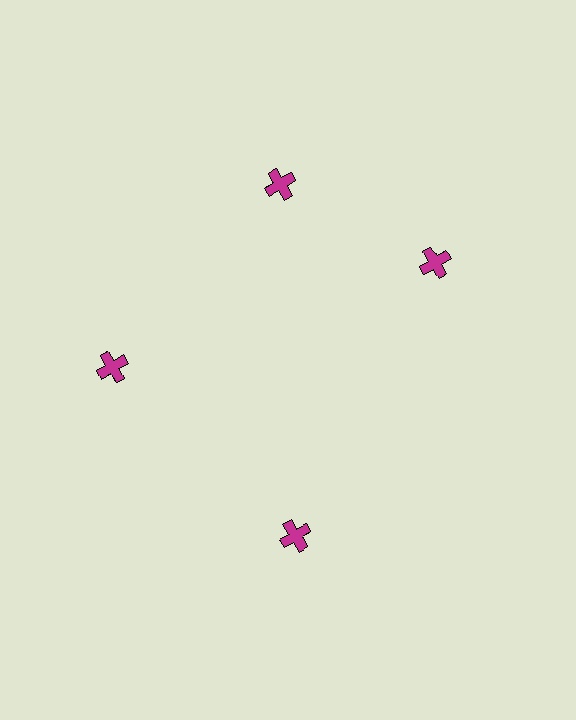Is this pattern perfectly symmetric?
No. The 4 magenta crosses are arranged in a ring, but one element near the 3 o'clock position is rotated out of alignment along the ring, breaking the 4-fold rotational symmetry.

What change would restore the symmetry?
The symmetry would be restored by rotating it back into even spacing with its neighbors so that all 4 crosses sit at equal angles and equal distance from the center.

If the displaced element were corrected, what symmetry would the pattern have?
It would have 4-fold rotational symmetry — the pattern would map onto itself every 90 degrees.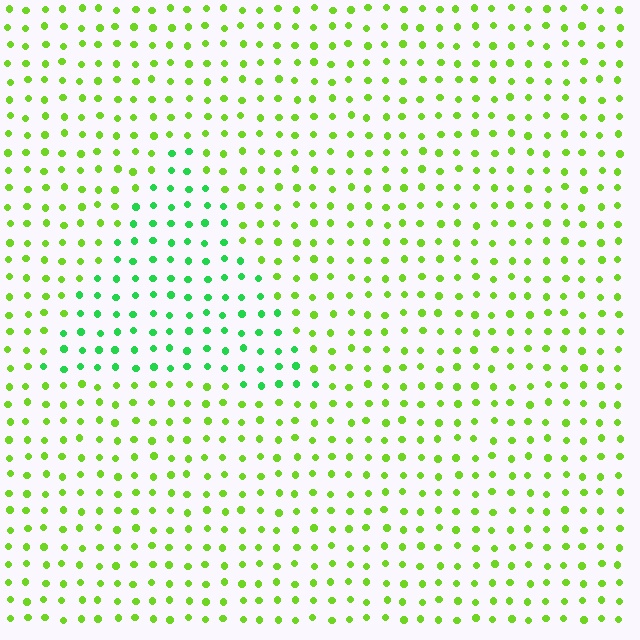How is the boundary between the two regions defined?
The boundary is defined purely by a slight shift in hue (about 39 degrees). Spacing, size, and orientation are identical on both sides.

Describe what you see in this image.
The image is filled with small lime elements in a uniform arrangement. A triangle-shaped region is visible where the elements are tinted to a slightly different hue, forming a subtle color boundary.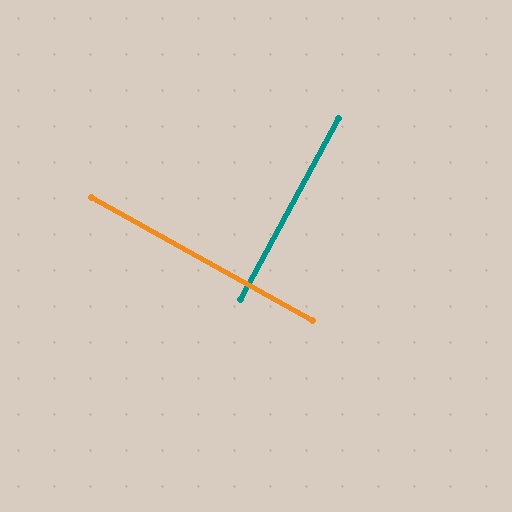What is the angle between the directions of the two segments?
Approximately 90 degrees.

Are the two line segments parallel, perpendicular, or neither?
Perpendicular — they meet at approximately 90°.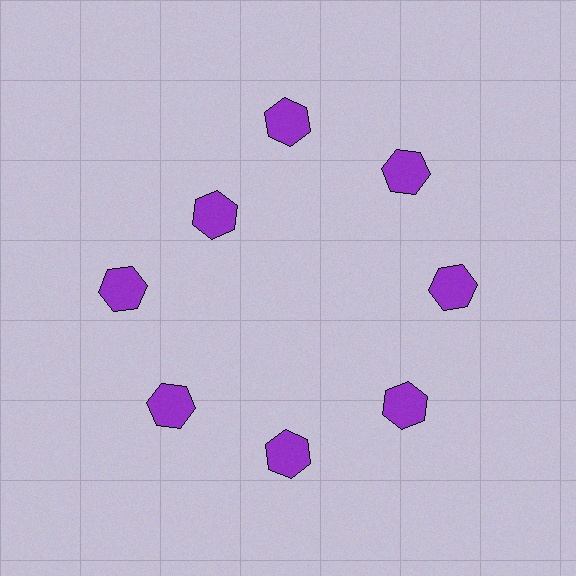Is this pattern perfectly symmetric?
No. The 8 purple hexagons are arranged in a ring, but one element near the 10 o'clock position is pulled inward toward the center, breaking the 8-fold rotational symmetry.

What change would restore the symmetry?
The symmetry would be restored by moving it outward, back onto the ring so that all 8 hexagons sit at equal angles and equal distance from the center.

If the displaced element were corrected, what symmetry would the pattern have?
It would have 8-fold rotational symmetry — the pattern would map onto itself every 45 degrees.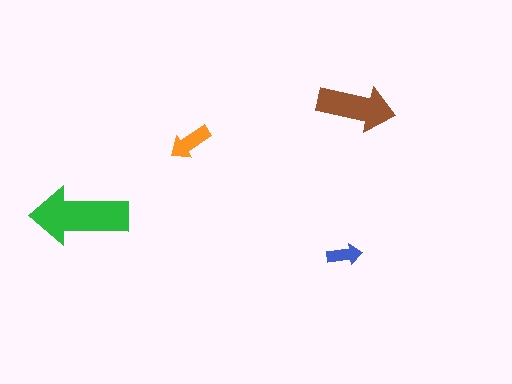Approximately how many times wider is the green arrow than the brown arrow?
About 1.5 times wider.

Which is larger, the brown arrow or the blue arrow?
The brown one.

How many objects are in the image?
There are 4 objects in the image.